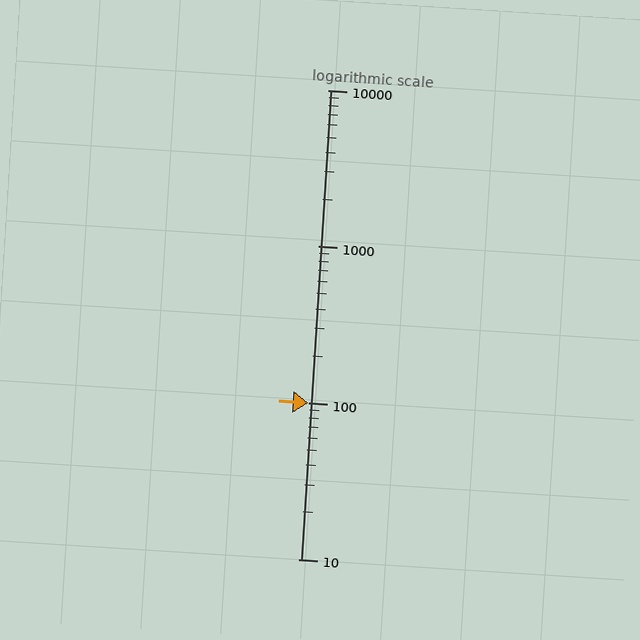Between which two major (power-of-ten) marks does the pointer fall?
The pointer is between 100 and 1000.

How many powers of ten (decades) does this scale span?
The scale spans 3 decades, from 10 to 10000.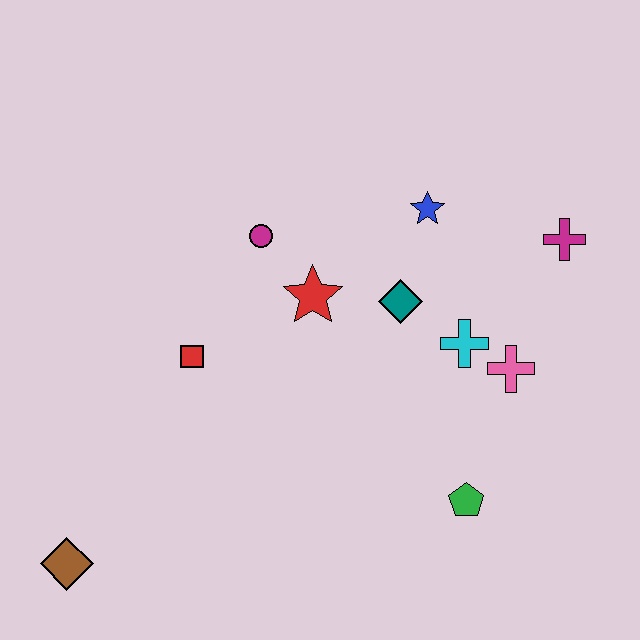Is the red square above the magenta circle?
No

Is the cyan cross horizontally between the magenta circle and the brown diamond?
No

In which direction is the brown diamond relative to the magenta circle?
The brown diamond is below the magenta circle.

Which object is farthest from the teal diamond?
The brown diamond is farthest from the teal diamond.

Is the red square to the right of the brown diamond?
Yes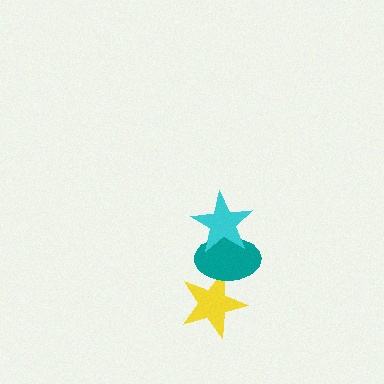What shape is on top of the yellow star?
The teal ellipse is on top of the yellow star.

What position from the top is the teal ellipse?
The teal ellipse is 2nd from the top.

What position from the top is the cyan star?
The cyan star is 1st from the top.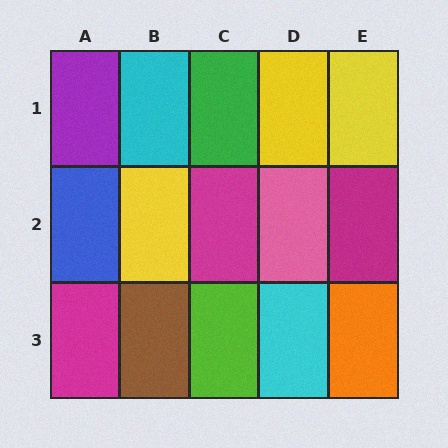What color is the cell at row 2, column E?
Magenta.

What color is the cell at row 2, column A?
Blue.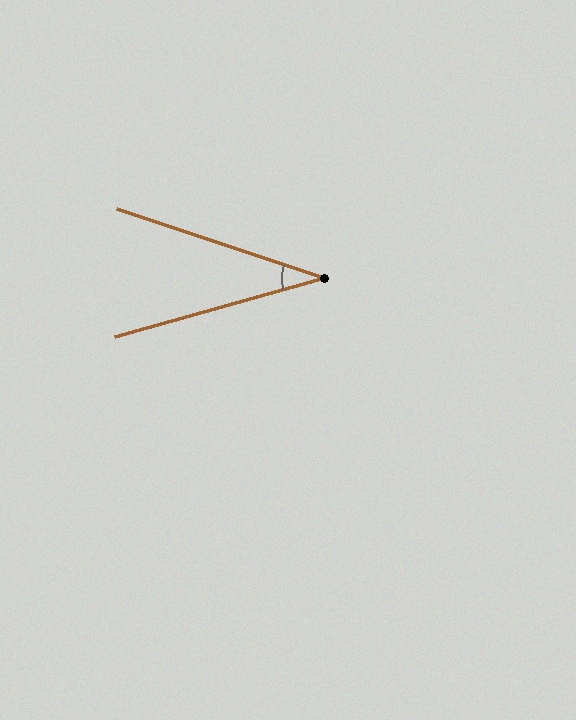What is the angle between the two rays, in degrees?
Approximately 34 degrees.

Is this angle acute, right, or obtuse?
It is acute.